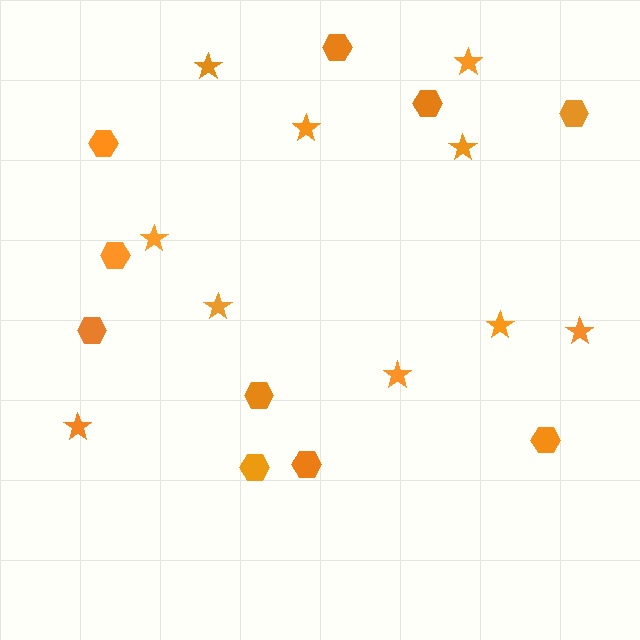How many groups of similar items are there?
There are 2 groups: one group of stars (10) and one group of hexagons (10).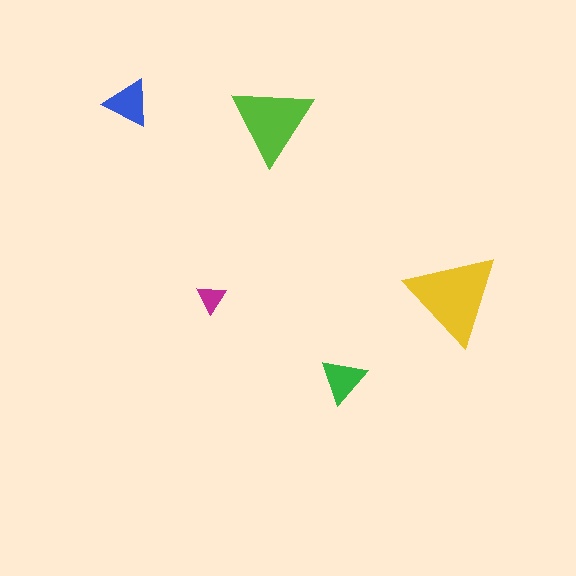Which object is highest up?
The blue triangle is topmost.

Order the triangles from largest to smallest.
the yellow one, the lime one, the blue one, the green one, the magenta one.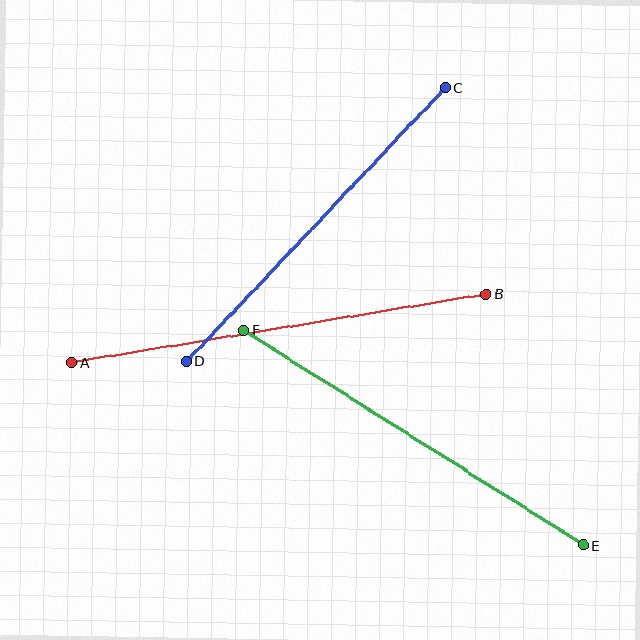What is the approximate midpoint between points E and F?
The midpoint is at approximately (413, 438) pixels.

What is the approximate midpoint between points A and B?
The midpoint is at approximately (279, 328) pixels.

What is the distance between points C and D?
The distance is approximately 376 pixels.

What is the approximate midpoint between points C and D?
The midpoint is at approximately (316, 225) pixels.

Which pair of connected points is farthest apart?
Points A and B are farthest apart.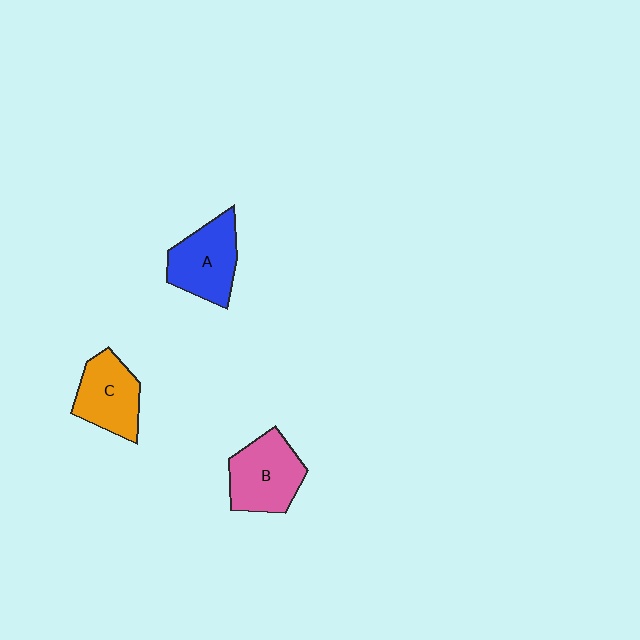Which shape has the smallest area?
Shape C (orange).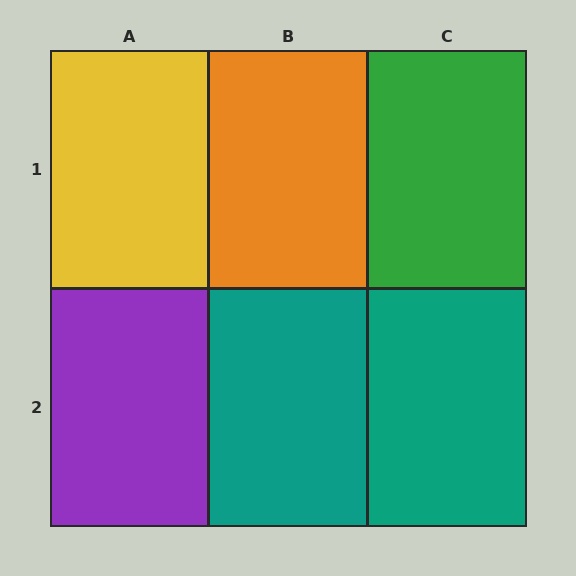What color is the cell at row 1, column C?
Green.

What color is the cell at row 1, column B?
Orange.